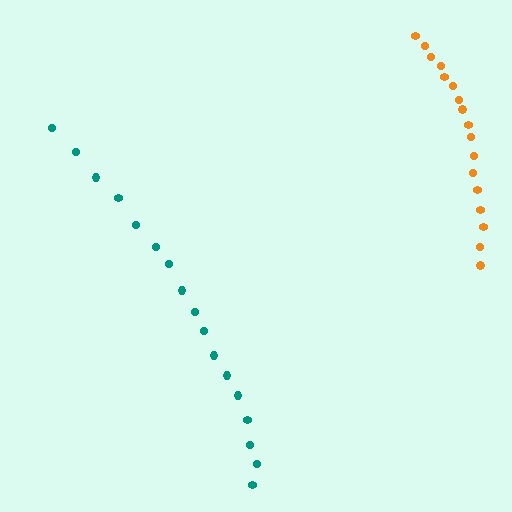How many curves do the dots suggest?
There are 2 distinct paths.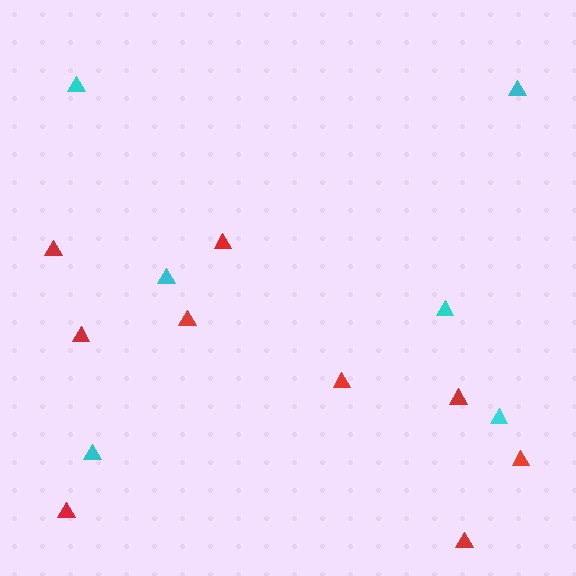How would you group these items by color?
There are 2 groups: one group of red triangles (9) and one group of cyan triangles (6).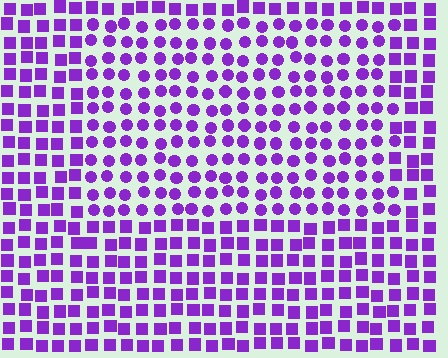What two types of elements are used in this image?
The image uses circles inside the rectangle region and squares outside it.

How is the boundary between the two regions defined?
The boundary is defined by a change in element shape: circles inside vs. squares outside. All elements share the same color and spacing.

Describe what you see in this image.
The image is filled with small purple elements arranged in a uniform grid. A rectangle-shaped region contains circles, while the surrounding area contains squares. The boundary is defined purely by the change in element shape.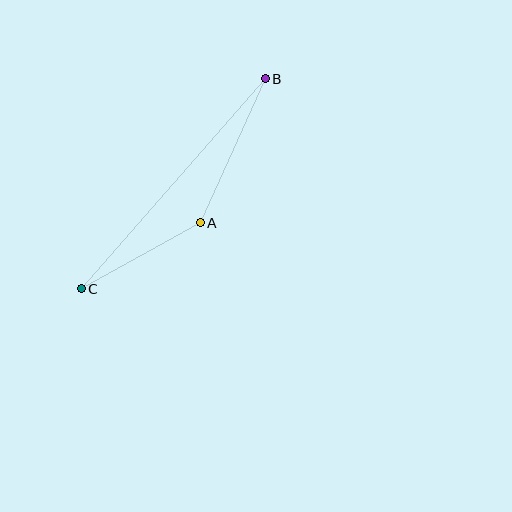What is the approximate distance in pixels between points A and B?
The distance between A and B is approximately 158 pixels.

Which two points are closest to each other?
Points A and C are closest to each other.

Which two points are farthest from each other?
Points B and C are farthest from each other.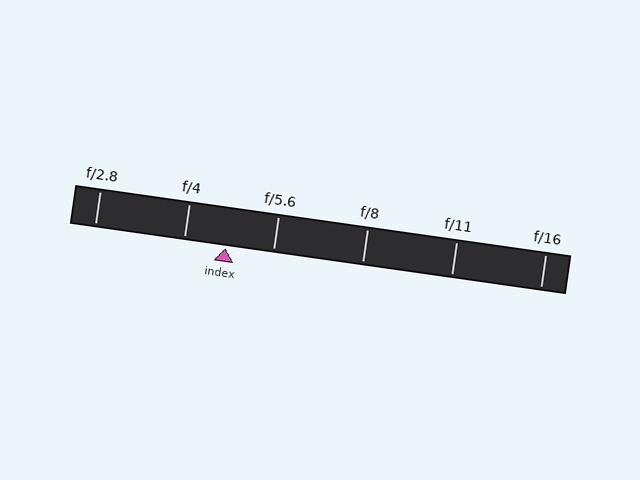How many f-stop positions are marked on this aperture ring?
There are 6 f-stop positions marked.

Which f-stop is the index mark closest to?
The index mark is closest to f/4.